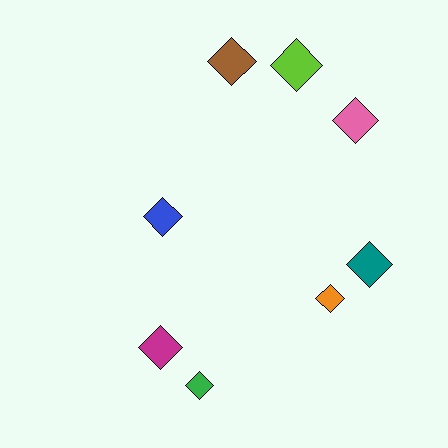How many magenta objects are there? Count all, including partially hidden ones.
There is 1 magenta object.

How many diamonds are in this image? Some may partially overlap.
There are 8 diamonds.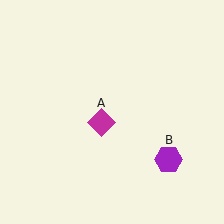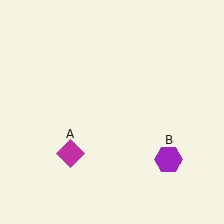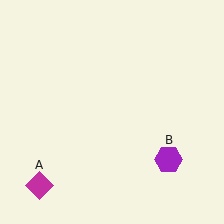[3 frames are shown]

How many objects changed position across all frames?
1 object changed position: magenta diamond (object A).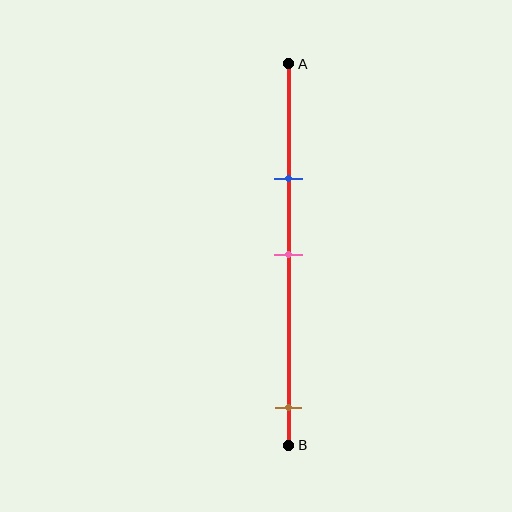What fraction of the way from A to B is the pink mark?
The pink mark is approximately 50% (0.5) of the way from A to B.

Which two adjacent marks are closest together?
The blue and pink marks are the closest adjacent pair.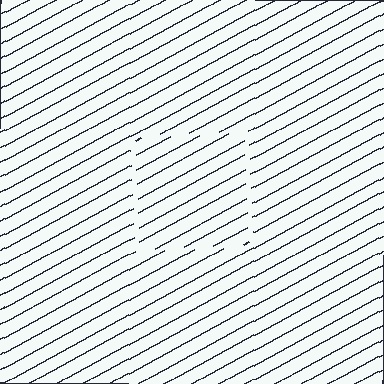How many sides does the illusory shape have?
4 sides — the line-ends trace a square.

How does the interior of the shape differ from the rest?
The interior of the shape contains the same grating, shifted by half a period — the contour is defined by the phase discontinuity where line-ends from the inner and outer gratings abut.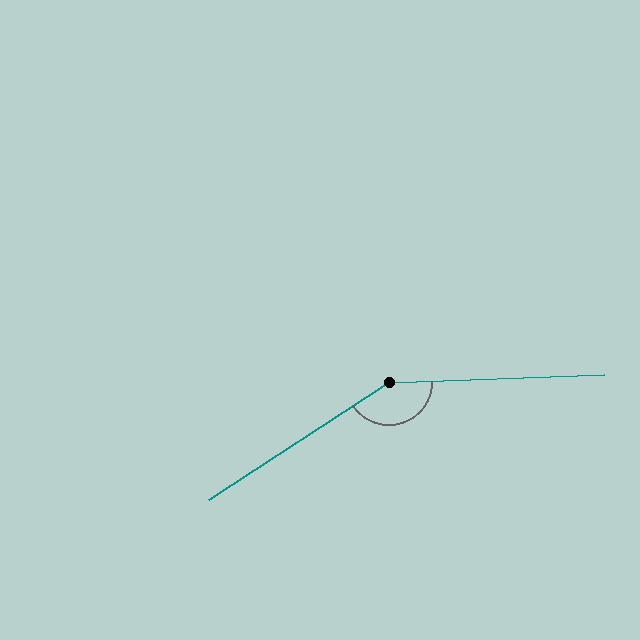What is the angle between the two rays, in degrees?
Approximately 149 degrees.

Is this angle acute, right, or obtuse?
It is obtuse.